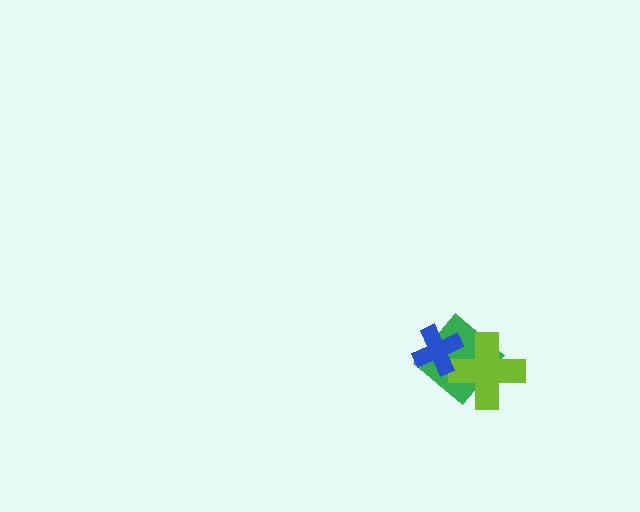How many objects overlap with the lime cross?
2 objects overlap with the lime cross.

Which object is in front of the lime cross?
The blue cross is in front of the lime cross.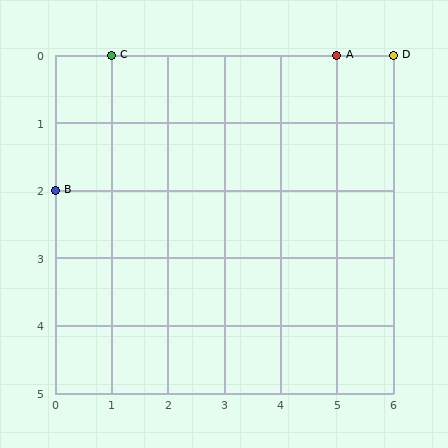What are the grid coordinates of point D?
Point D is at grid coordinates (6, 0).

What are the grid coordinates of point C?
Point C is at grid coordinates (1, 0).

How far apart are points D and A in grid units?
Points D and A are 1 column apart.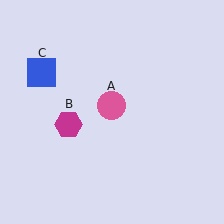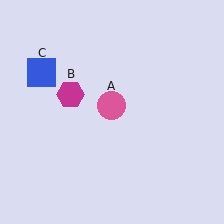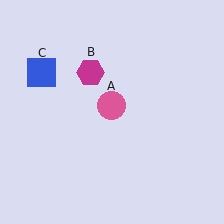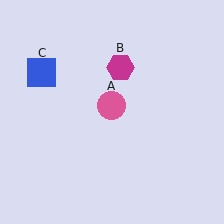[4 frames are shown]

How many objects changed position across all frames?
1 object changed position: magenta hexagon (object B).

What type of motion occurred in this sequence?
The magenta hexagon (object B) rotated clockwise around the center of the scene.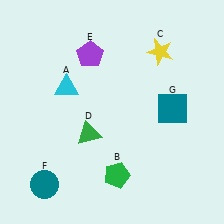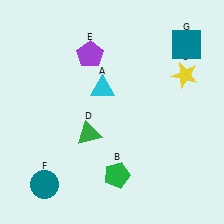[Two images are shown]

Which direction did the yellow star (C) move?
The yellow star (C) moved right.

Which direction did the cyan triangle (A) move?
The cyan triangle (A) moved right.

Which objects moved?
The objects that moved are: the cyan triangle (A), the yellow star (C), the teal square (G).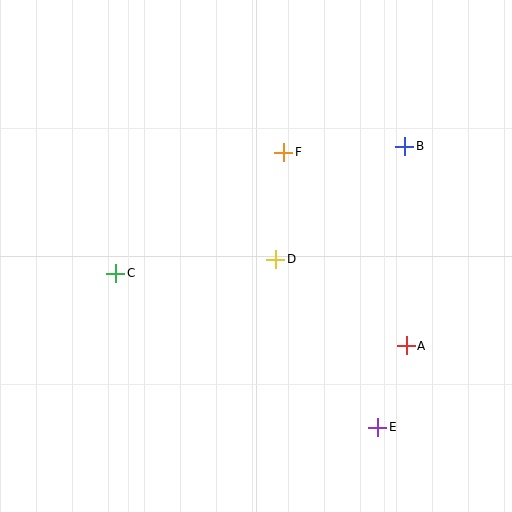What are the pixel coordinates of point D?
Point D is at (276, 259).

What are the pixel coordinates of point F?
Point F is at (284, 152).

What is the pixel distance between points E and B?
The distance between E and B is 282 pixels.